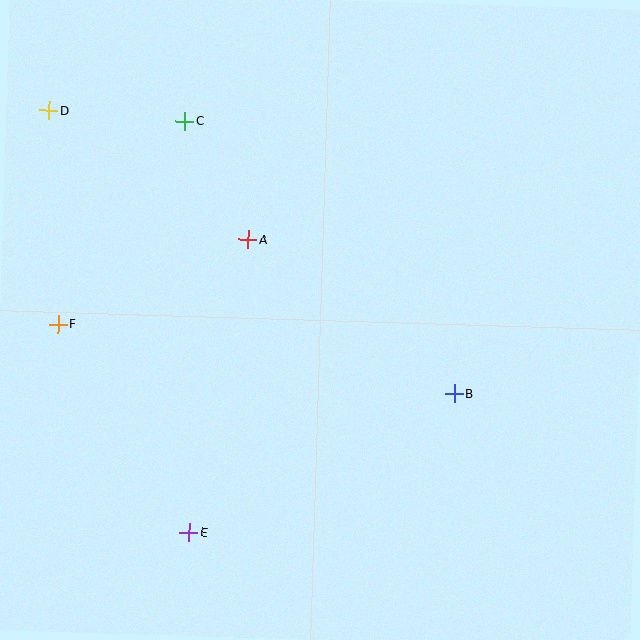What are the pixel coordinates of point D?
Point D is at (49, 111).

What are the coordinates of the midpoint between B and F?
The midpoint between B and F is at (256, 359).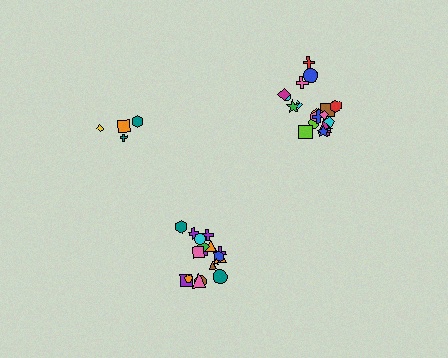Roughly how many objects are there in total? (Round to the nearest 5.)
Roughly 45 objects in total.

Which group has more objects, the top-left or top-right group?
The top-right group.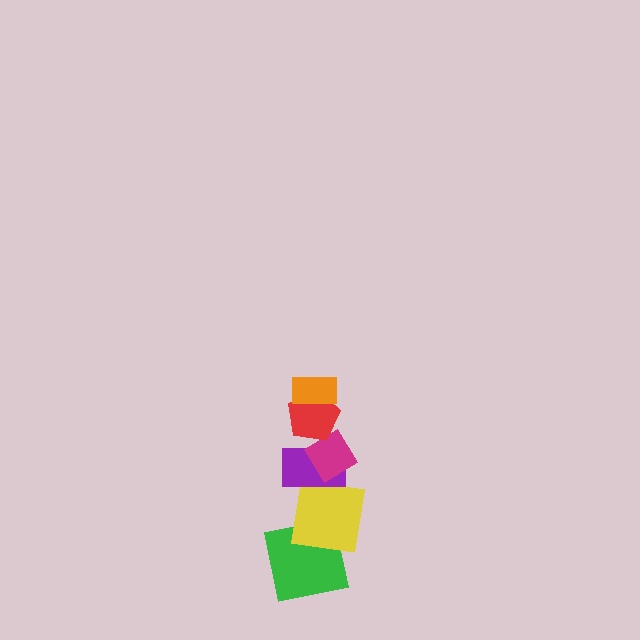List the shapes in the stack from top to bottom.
From top to bottom: the orange rectangle, the red pentagon, the magenta diamond, the purple rectangle, the yellow square, the green square.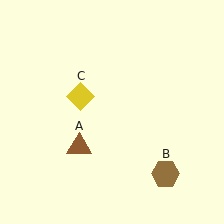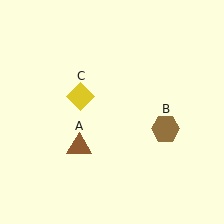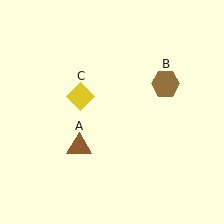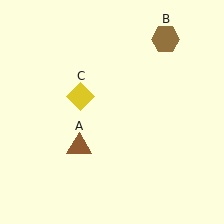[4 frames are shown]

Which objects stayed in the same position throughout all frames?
Brown triangle (object A) and yellow diamond (object C) remained stationary.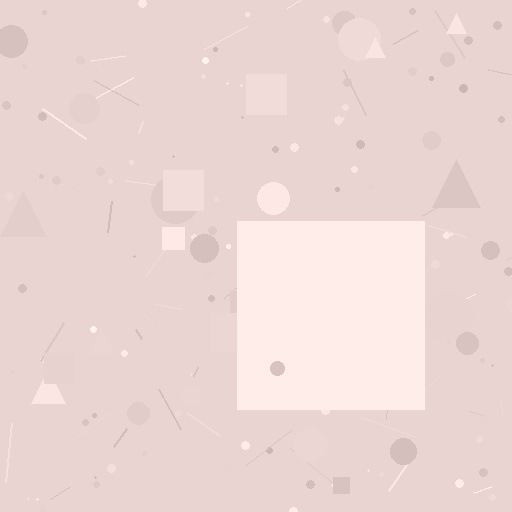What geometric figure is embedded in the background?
A square is embedded in the background.